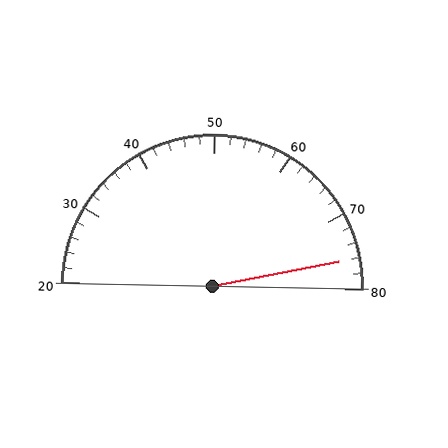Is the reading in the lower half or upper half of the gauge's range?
The reading is in the upper half of the range (20 to 80).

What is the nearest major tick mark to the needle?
The nearest major tick mark is 80.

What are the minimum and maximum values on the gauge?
The gauge ranges from 20 to 80.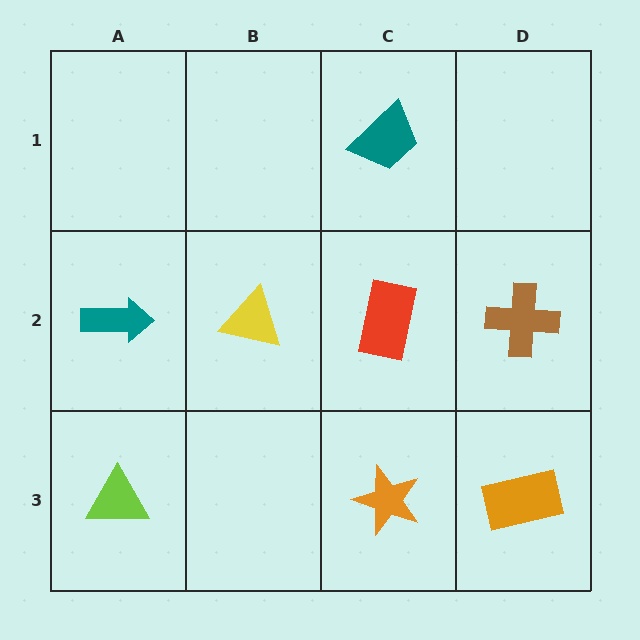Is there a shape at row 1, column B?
No, that cell is empty.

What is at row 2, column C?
A red rectangle.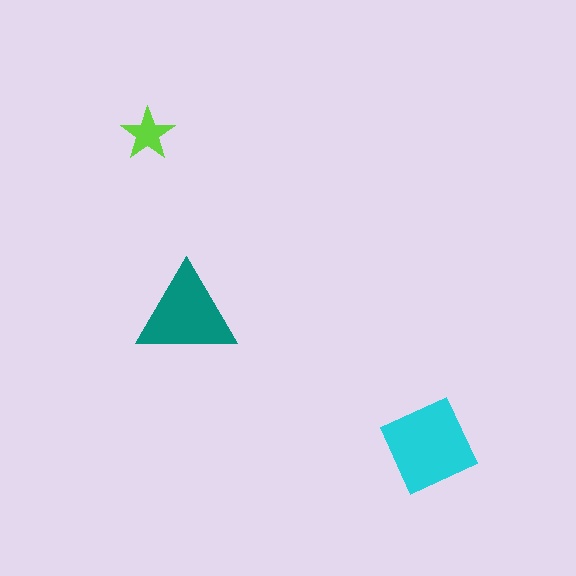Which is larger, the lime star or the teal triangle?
The teal triangle.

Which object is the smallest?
The lime star.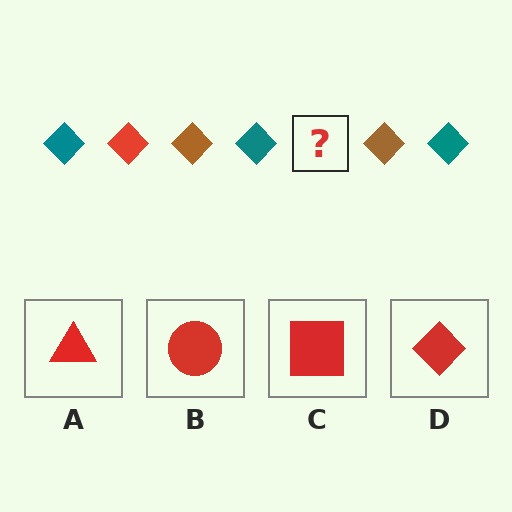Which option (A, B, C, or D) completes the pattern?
D.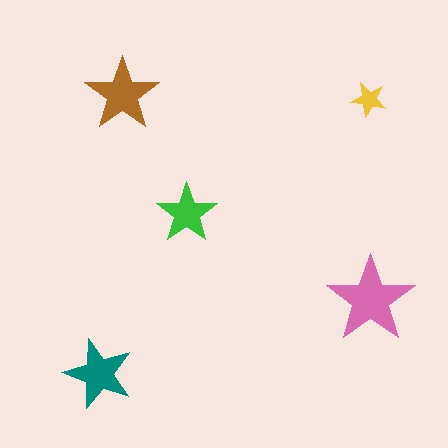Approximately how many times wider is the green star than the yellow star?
About 1.5 times wider.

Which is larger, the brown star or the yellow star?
The brown one.